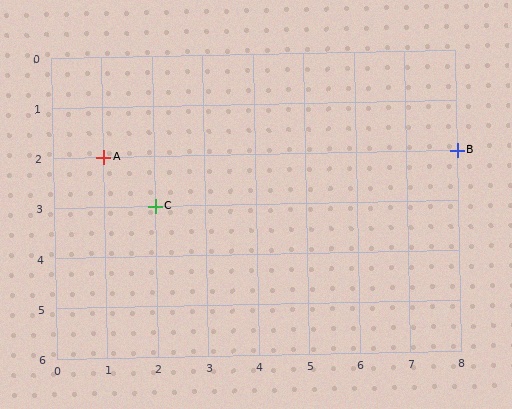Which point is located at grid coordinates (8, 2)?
Point B is at (8, 2).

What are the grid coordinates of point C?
Point C is at grid coordinates (2, 3).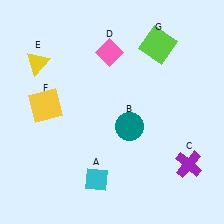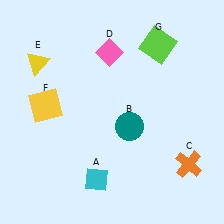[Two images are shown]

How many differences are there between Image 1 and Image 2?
There is 1 difference between the two images.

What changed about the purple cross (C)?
In Image 1, C is purple. In Image 2, it changed to orange.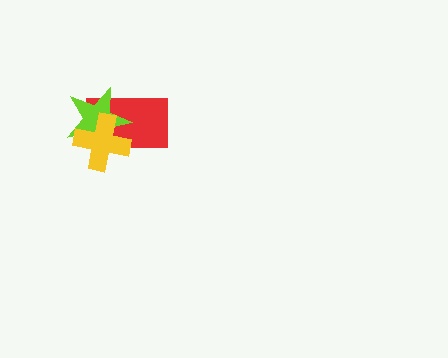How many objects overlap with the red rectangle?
2 objects overlap with the red rectangle.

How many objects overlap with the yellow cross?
2 objects overlap with the yellow cross.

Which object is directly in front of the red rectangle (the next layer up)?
The lime star is directly in front of the red rectangle.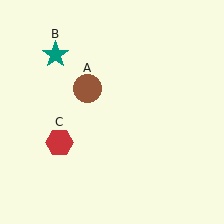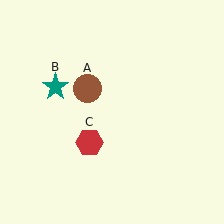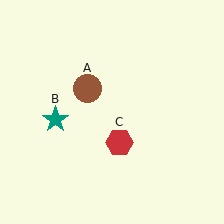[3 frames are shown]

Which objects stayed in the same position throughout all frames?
Brown circle (object A) remained stationary.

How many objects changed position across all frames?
2 objects changed position: teal star (object B), red hexagon (object C).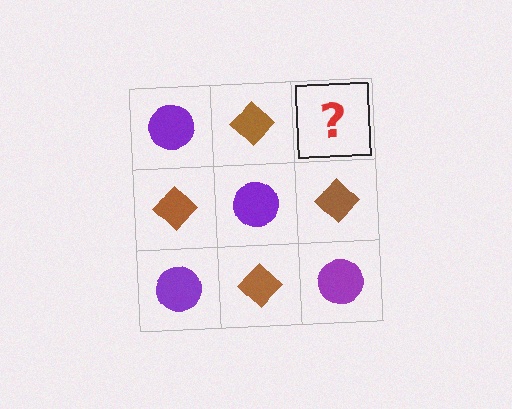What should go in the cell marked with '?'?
The missing cell should contain a purple circle.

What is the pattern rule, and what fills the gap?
The rule is that it alternates purple circle and brown diamond in a checkerboard pattern. The gap should be filled with a purple circle.